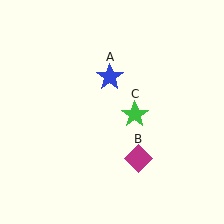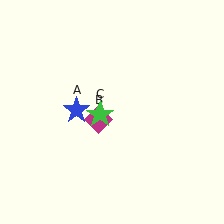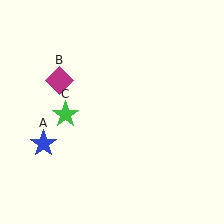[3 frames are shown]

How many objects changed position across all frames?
3 objects changed position: blue star (object A), magenta diamond (object B), green star (object C).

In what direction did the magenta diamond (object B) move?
The magenta diamond (object B) moved up and to the left.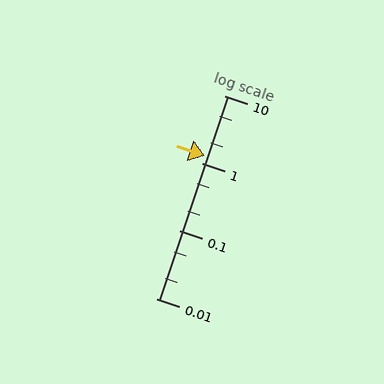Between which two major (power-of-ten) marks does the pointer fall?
The pointer is between 1 and 10.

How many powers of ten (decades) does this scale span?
The scale spans 3 decades, from 0.01 to 10.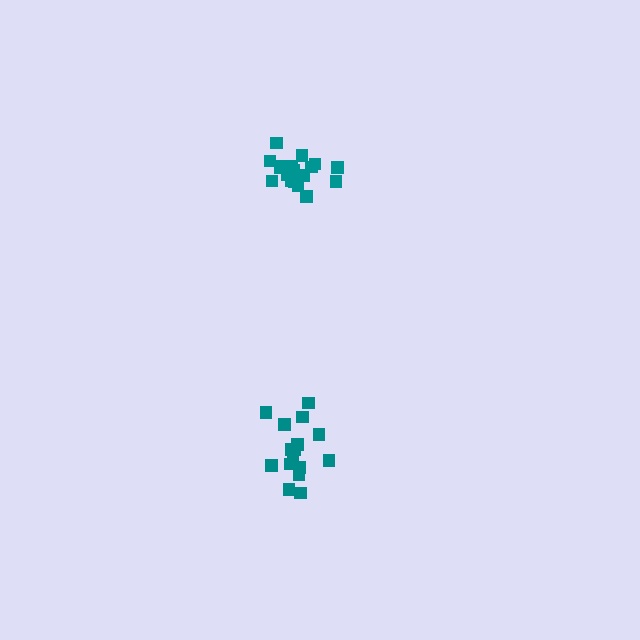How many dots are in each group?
Group 1: 16 dots, Group 2: 19 dots (35 total).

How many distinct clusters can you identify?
There are 2 distinct clusters.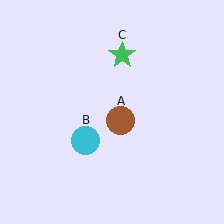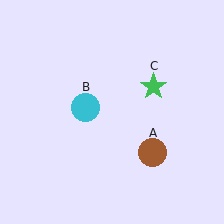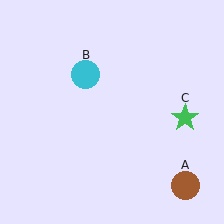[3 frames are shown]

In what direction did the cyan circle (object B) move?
The cyan circle (object B) moved up.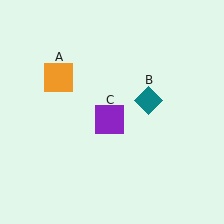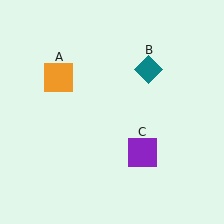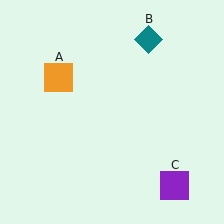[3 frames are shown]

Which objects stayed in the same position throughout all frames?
Orange square (object A) remained stationary.